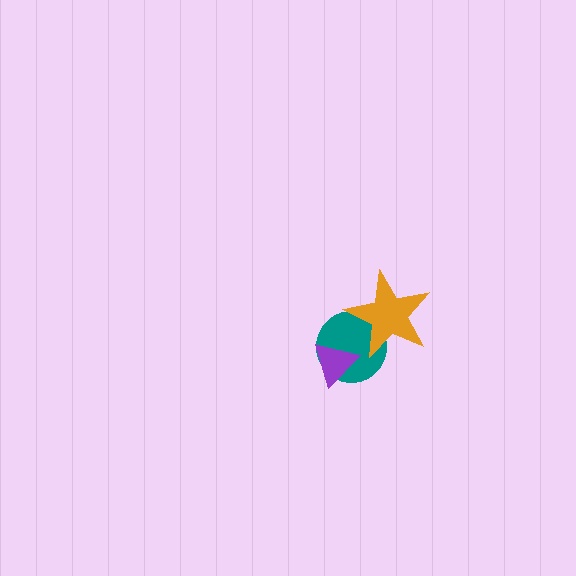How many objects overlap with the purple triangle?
1 object overlaps with the purple triangle.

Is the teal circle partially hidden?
Yes, it is partially covered by another shape.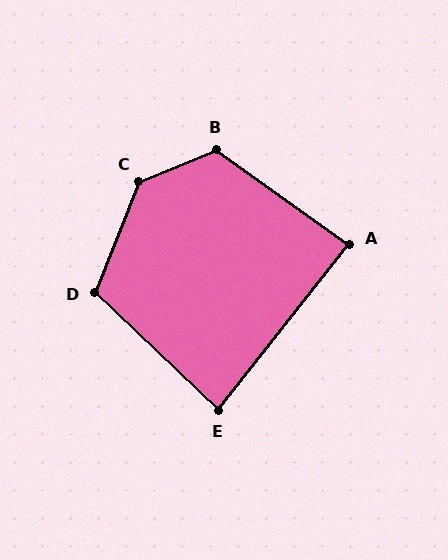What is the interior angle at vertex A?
Approximately 87 degrees (approximately right).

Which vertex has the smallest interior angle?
E, at approximately 85 degrees.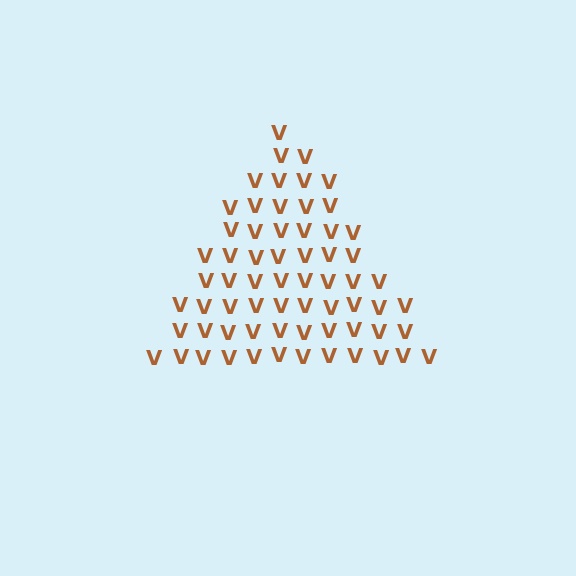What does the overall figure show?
The overall figure shows a triangle.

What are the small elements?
The small elements are letter V's.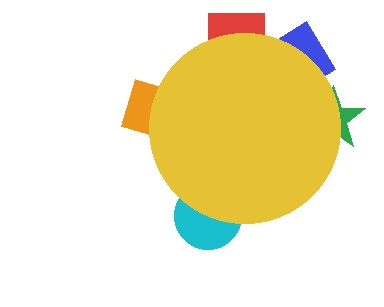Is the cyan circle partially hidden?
Yes, the cyan circle is partially hidden behind the yellow circle.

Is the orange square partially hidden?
Yes, the orange square is partially hidden behind the yellow circle.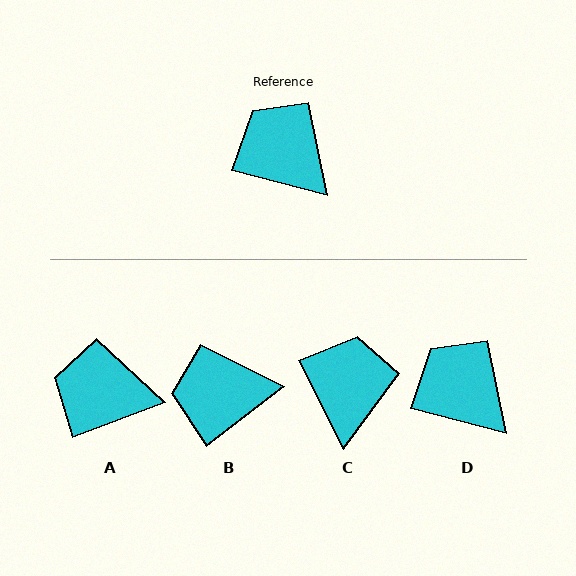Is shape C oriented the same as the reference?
No, it is off by about 48 degrees.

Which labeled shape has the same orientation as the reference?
D.